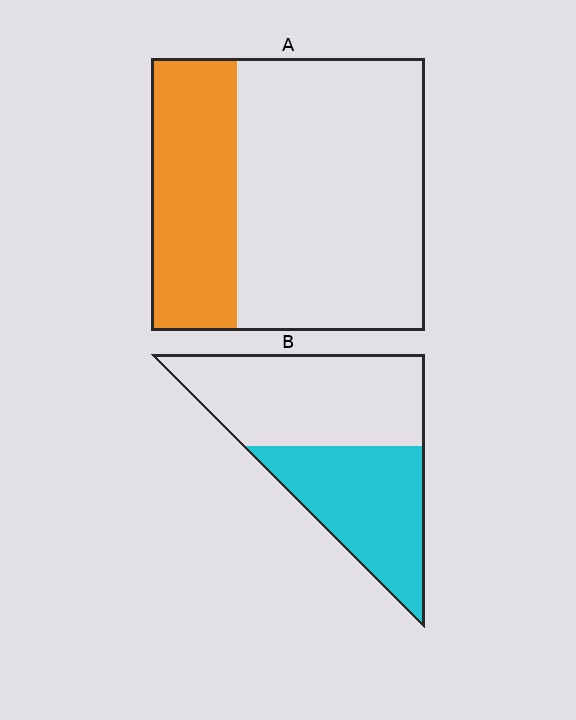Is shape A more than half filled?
No.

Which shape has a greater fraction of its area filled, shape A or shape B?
Shape B.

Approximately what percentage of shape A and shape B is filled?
A is approximately 30% and B is approximately 45%.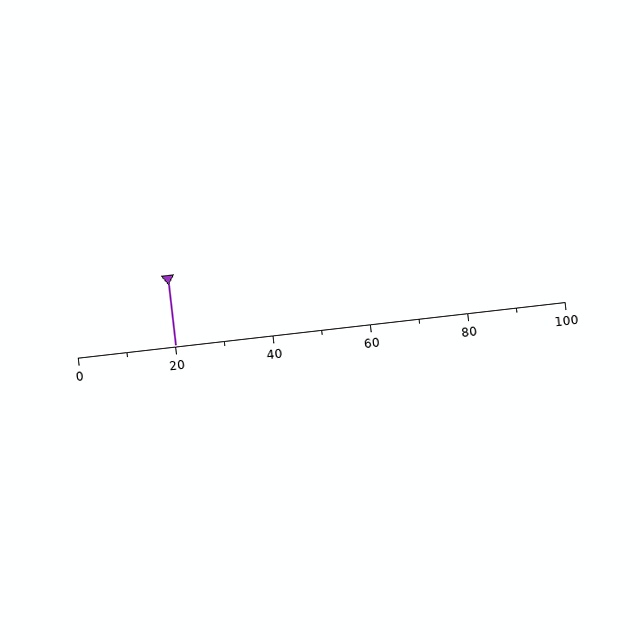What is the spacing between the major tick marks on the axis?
The major ticks are spaced 20 apart.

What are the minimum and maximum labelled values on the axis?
The axis runs from 0 to 100.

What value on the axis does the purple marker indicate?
The marker indicates approximately 20.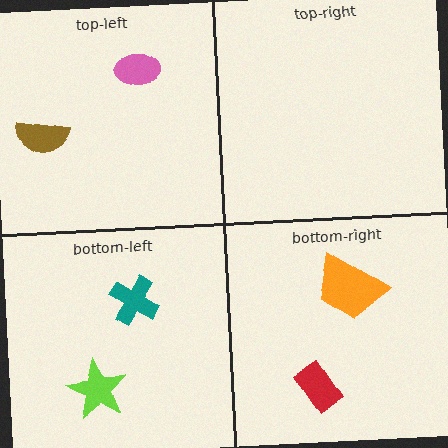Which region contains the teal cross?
The bottom-left region.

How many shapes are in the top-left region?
2.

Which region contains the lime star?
The bottom-left region.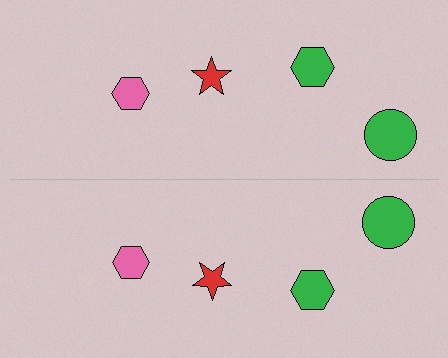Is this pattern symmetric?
Yes, this pattern has bilateral (reflection) symmetry.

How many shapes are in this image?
There are 8 shapes in this image.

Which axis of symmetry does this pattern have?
The pattern has a horizontal axis of symmetry running through the center of the image.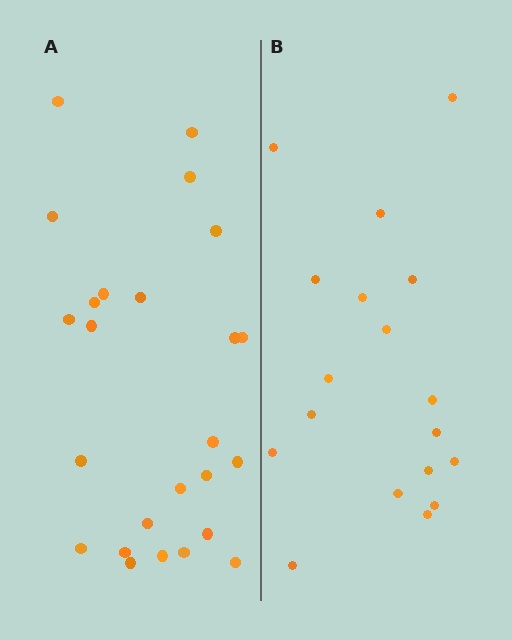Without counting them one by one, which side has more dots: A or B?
Region A (the left region) has more dots.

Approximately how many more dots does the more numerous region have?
Region A has roughly 8 or so more dots than region B.